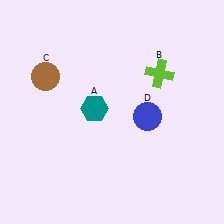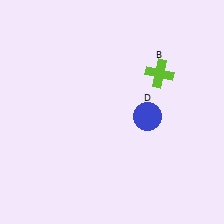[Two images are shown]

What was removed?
The teal hexagon (A), the brown circle (C) were removed in Image 2.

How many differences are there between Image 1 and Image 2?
There are 2 differences between the two images.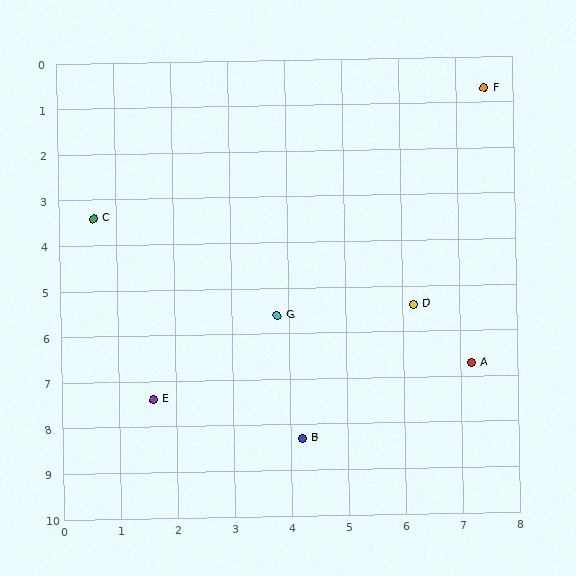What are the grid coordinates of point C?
Point C is at approximately (0.6, 3.4).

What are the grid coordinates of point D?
Point D is at approximately (6.2, 5.4).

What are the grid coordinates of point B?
Point B is at approximately (4.2, 8.3).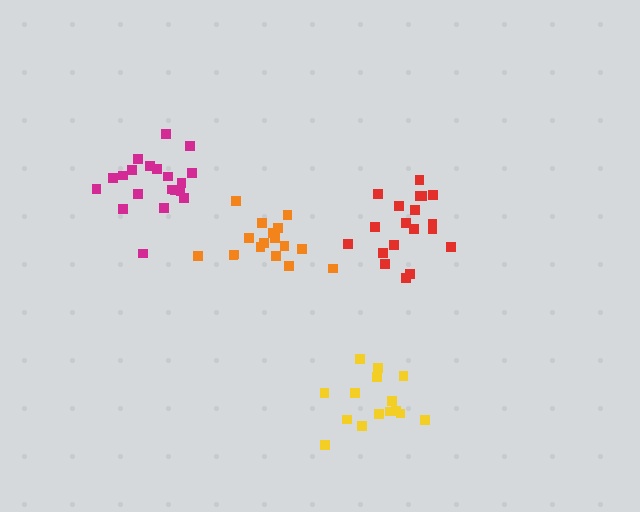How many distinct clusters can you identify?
There are 4 distinct clusters.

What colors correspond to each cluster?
The clusters are colored: magenta, red, yellow, orange.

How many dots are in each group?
Group 1: 20 dots, Group 2: 20 dots, Group 3: 15 dots, Group 4: 17 dots (72 total).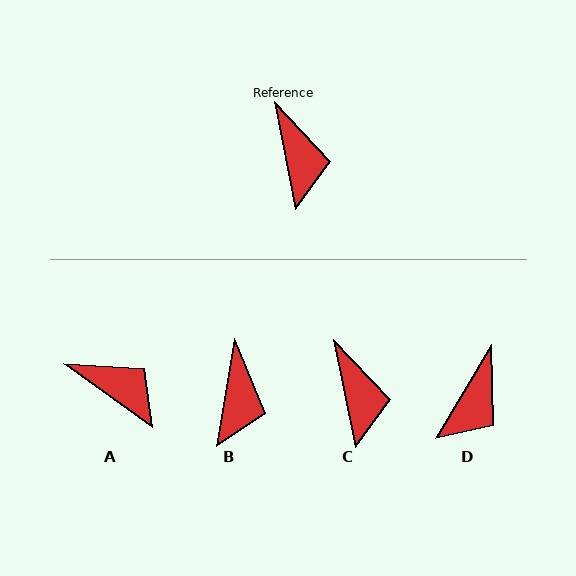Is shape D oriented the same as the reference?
No, it is off by about 42 degrees.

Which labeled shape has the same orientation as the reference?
C.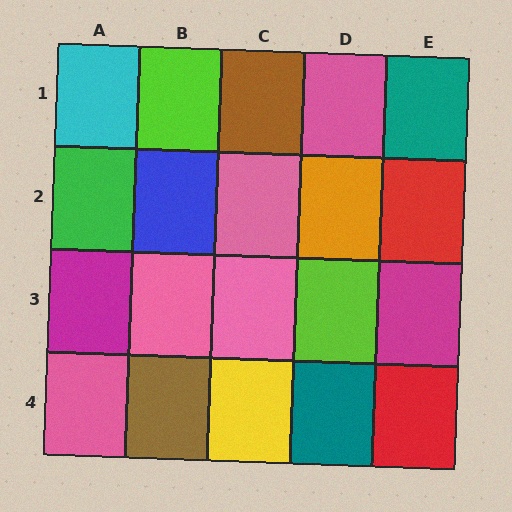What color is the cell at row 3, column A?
Magenta.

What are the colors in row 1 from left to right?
Cyan, lime, brown, pink, teal.